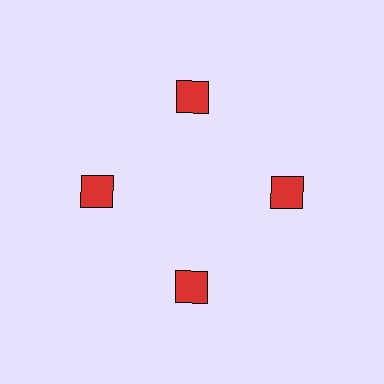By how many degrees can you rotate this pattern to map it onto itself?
The pattern maps onto itself every 90 degrees of rotation.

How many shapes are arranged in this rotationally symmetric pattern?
There are 4 shapes, arranged in 4 groups of 1.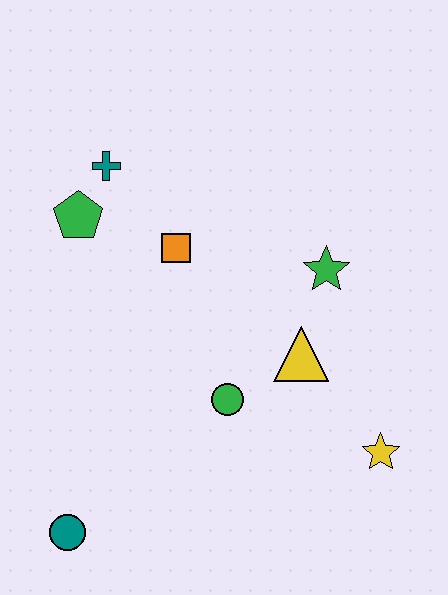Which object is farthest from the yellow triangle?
The teal circle is farthest from the yellow triangle.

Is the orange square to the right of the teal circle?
Yes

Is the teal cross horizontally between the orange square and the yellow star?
No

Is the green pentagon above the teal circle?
Yes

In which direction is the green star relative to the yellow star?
The green star is above the yellow star.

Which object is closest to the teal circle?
The green circle is closest to the teal circle.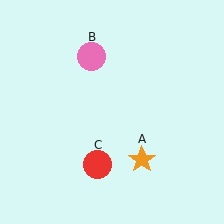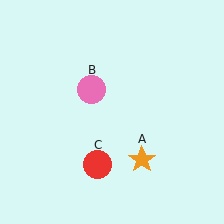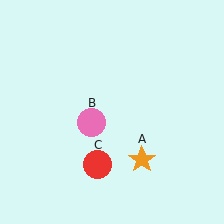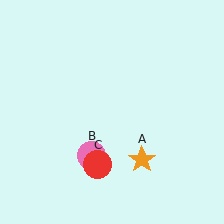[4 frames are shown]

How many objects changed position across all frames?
1 object changed position: pink circle (object B).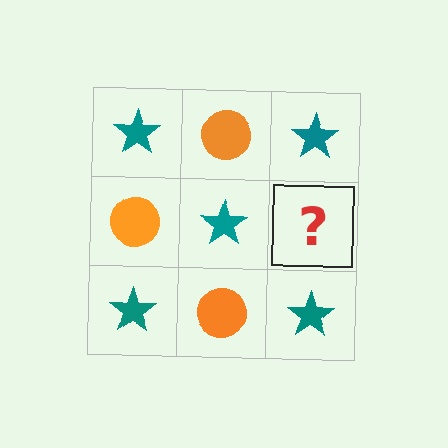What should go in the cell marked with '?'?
The missing cell should contain an orange circle.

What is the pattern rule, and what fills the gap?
The rule is that it alternates teal star and orange circle in a checkerboard pattern. The gap should be filled with an orange circle.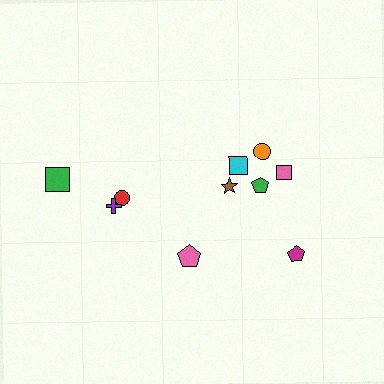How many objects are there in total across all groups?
There are 10 objects.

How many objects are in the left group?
There are 3 objects.